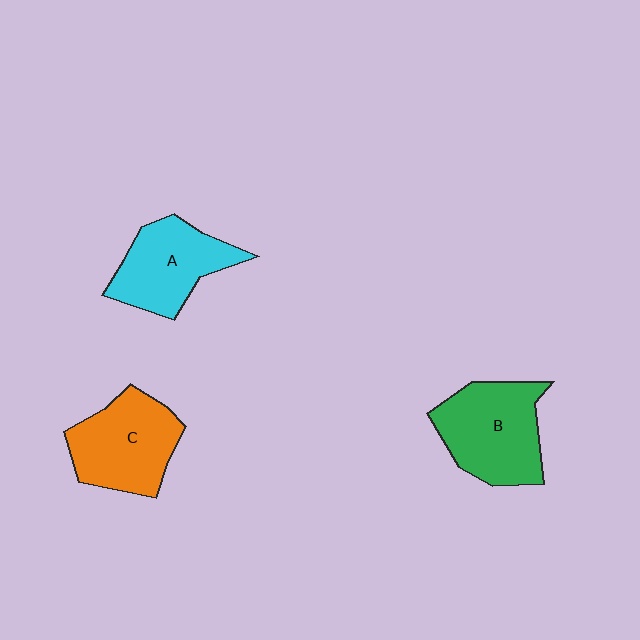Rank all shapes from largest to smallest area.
From largest to smallest: B (green), C (orange), A (cyan).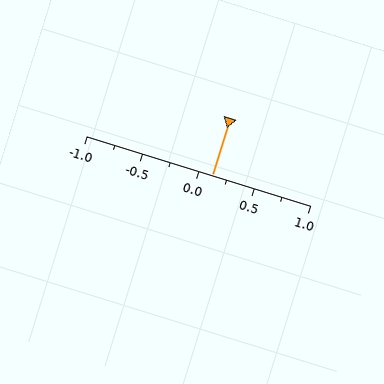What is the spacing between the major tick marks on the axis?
The major ticks are spaced 0.5 apart.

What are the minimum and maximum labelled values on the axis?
The axis runs from -1.0 to 1.0.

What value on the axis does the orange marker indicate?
The marker indicates approximately 0.12.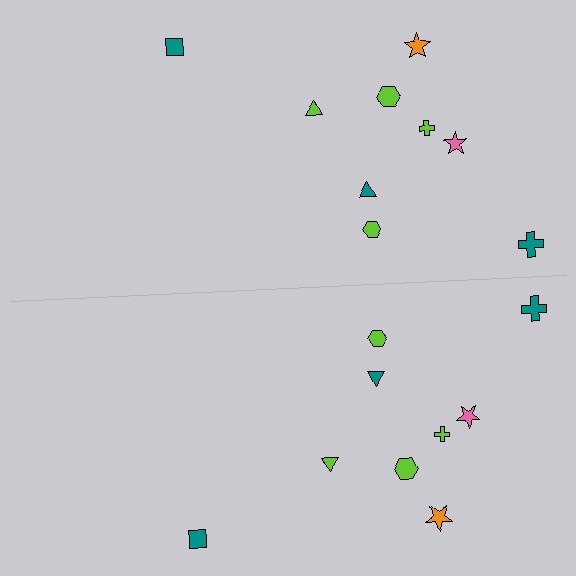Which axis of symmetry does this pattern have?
The pattern has a horizontal axis of symmetry running through the center of the image.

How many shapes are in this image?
There are 18 shapes in this image.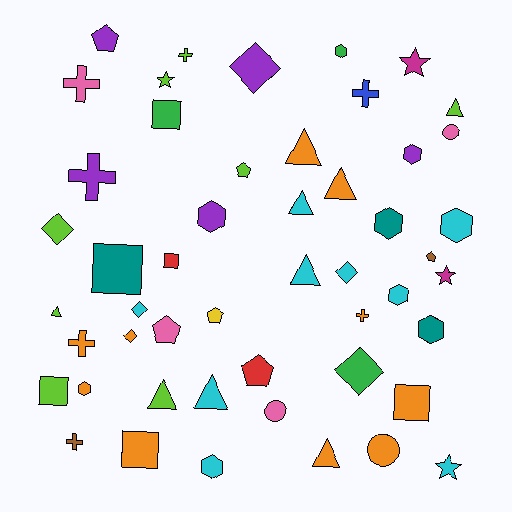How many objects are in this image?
There are 50 objects.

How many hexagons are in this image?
There are 9 hexagons.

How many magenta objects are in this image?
There are 2 magenta objects.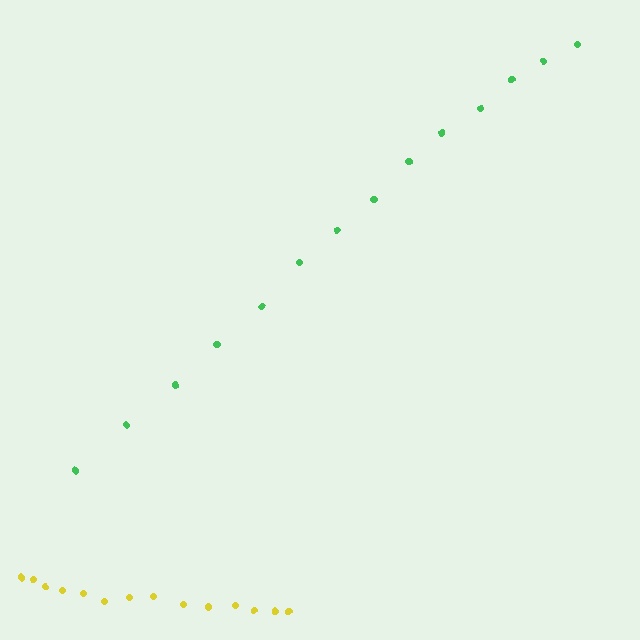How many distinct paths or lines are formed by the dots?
There are 2 distinct paths.